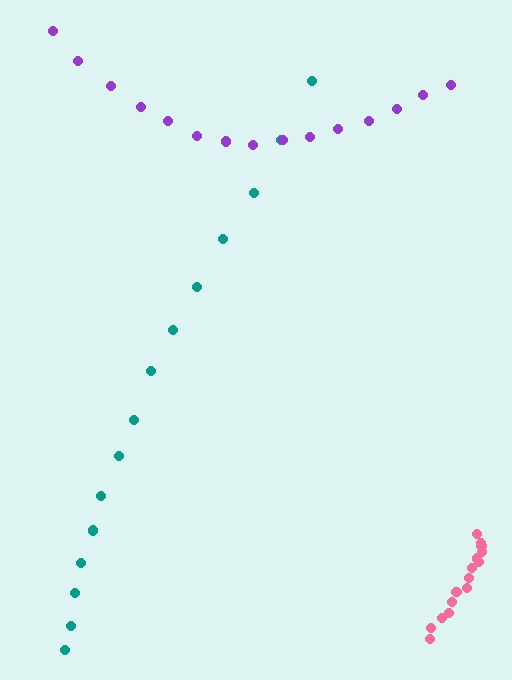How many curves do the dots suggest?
There are 3 distinct paths.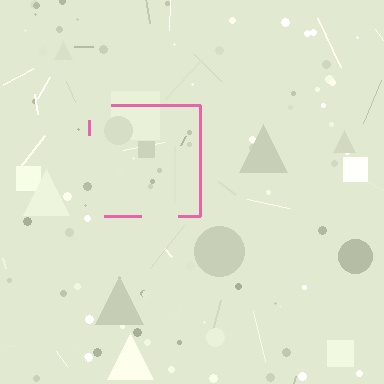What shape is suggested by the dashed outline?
The dashed outline suggests a square.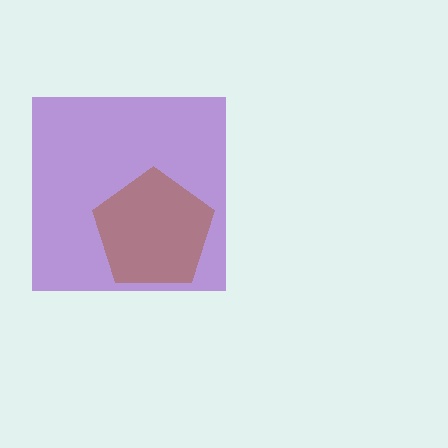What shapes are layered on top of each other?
The layered shapes are: a purple square, a brown pentagon.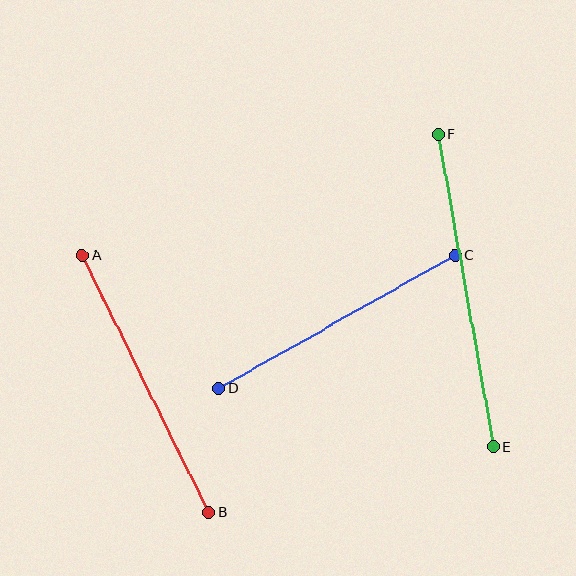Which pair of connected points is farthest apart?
Points E and F are farthest apart.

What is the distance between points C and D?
The distance is approximately 271 pixels.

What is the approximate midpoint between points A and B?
The midpoint is at approximately (146, 384) pixels.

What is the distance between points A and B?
The distance is approximately 287 pixels.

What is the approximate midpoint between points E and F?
The midpoint is at approximately (466, 291) pixels.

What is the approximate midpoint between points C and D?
The midpoint is at approximately (337, 322) pixels.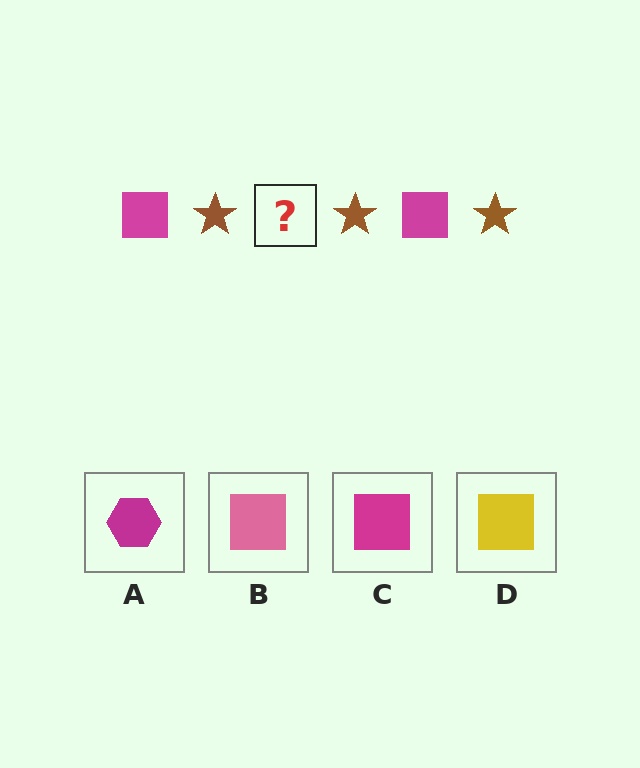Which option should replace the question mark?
Option C.